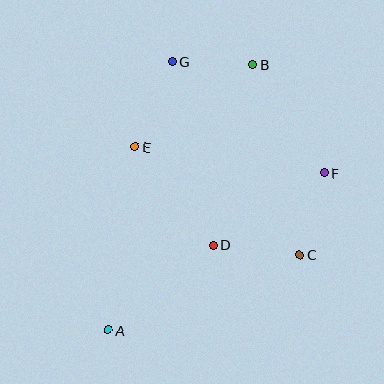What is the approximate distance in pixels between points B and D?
The distance between B and D is approximately 184 pixels.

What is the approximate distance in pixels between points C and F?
The distance between C and F is approximately 85 pixels.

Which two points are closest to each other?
Points B and G are closest to each other.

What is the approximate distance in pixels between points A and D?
The distance between A and D is approximately 135 pixels.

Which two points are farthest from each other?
Points A and B are farthest from each other.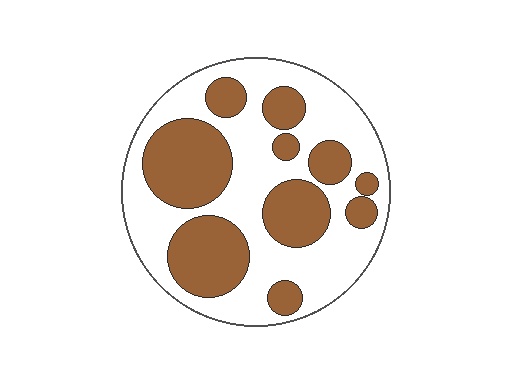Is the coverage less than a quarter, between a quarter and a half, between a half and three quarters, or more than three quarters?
Between a quarter and a half.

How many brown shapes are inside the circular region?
10.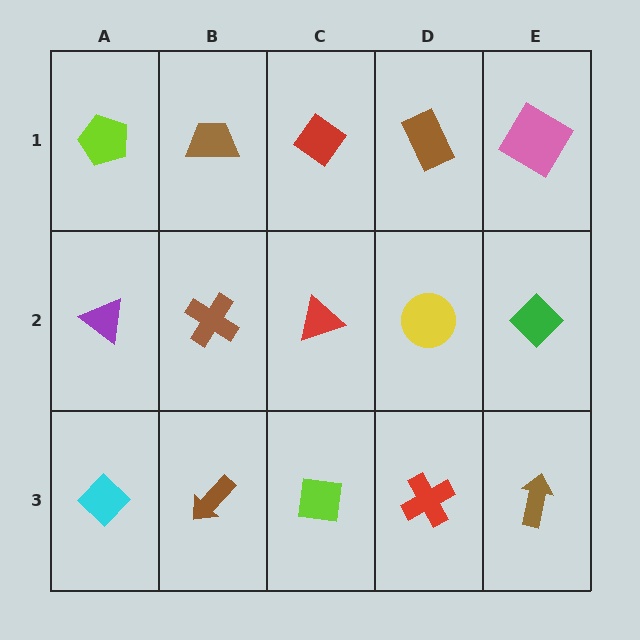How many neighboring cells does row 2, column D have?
4.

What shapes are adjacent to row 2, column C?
A red diamond (row 1, column C), a lime square (row 3, column C), a brown cross (row 2, column B), a yellow circle (row 2, column D).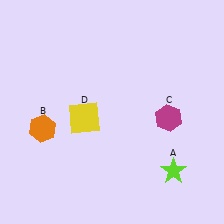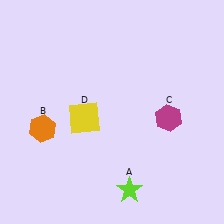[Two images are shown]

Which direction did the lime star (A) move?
The lime star (A) moved left.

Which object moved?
The lime star (A) moved left.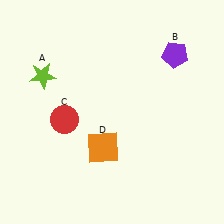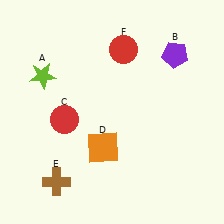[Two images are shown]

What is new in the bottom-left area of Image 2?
A brown cross (E) was added in the bottom-left area of Image 2.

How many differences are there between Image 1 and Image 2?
There are 2 differences between the two images.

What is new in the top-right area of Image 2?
A red circle (F) was added in the top-right area of Image 2.